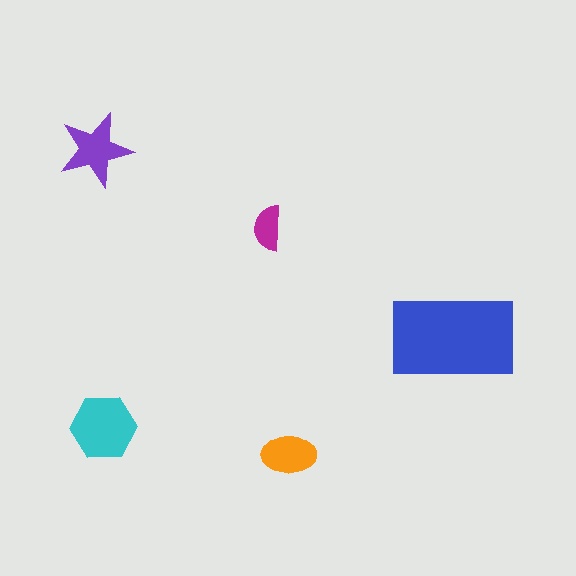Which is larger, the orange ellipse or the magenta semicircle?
The orange ellipse.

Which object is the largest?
The blue rectangle.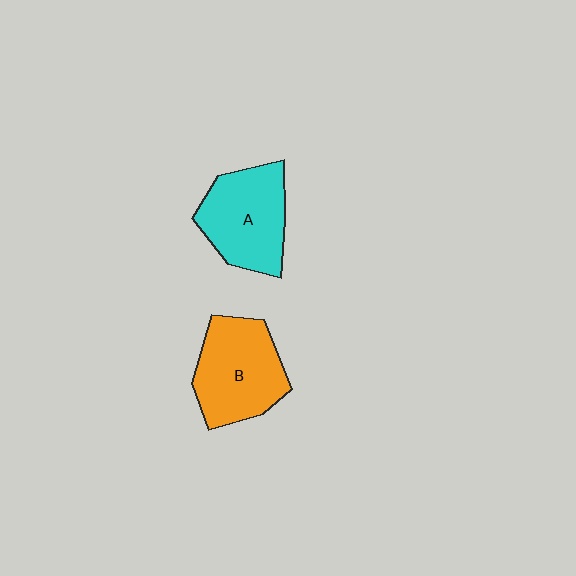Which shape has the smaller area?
Shape A (cyan).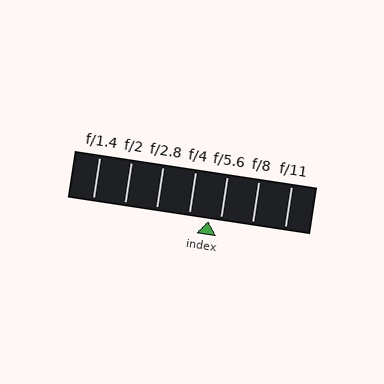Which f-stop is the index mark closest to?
The index mark is closest to f/5.6.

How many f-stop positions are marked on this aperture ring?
There are 7 f-stop positions marked.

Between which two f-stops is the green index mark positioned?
The index mark is between f/4 and f/5.6.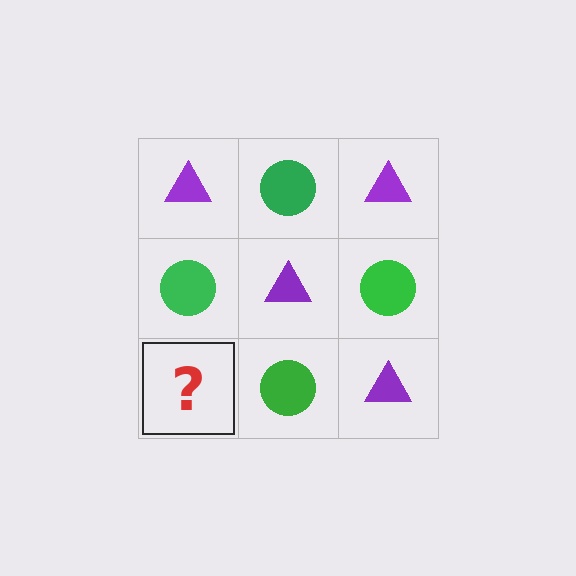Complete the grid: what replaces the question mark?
The question mark should be replaced with a purple triangle.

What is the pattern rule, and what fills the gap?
The rule is that it alternates purple triangle and green circle in a checkerboard pattern. The gap should be filled with a purple triangle.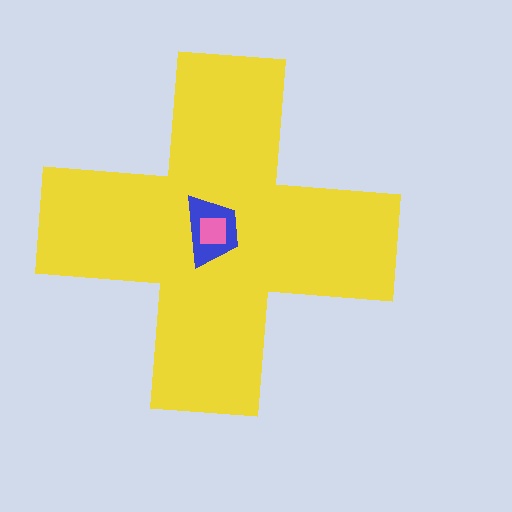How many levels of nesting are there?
3.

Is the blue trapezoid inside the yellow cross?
Yes.